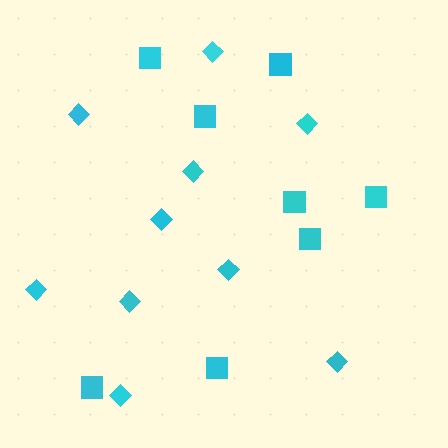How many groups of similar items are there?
There are 2 groups: one group of diamonds (10) and one group of squares (8).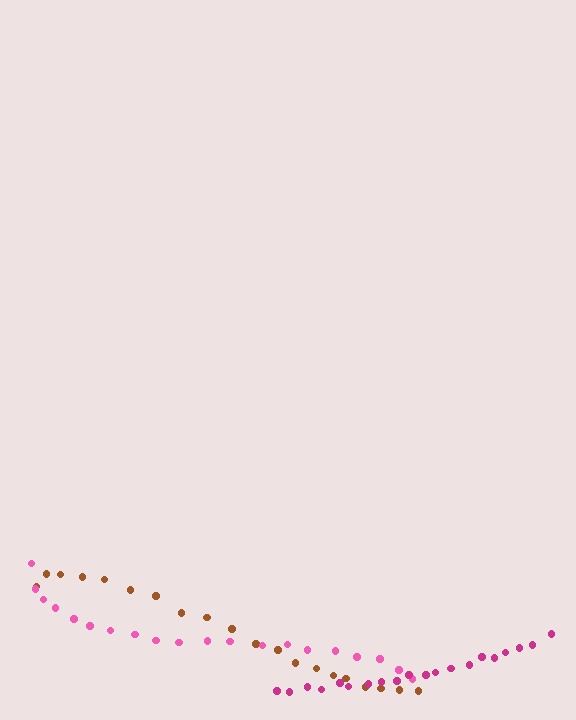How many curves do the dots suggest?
There are 3 distinct paths.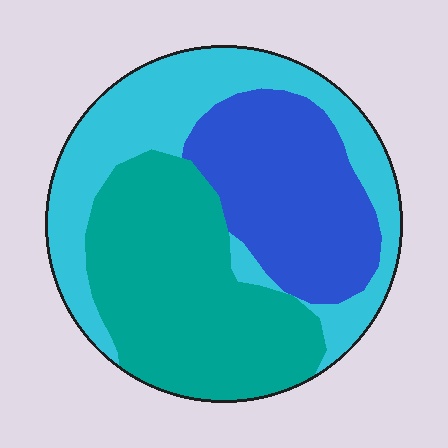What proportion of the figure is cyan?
Cyan covers about 35% of the figure.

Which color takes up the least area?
Blue, at roughly 30%.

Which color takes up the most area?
Teal, at roughly 40%.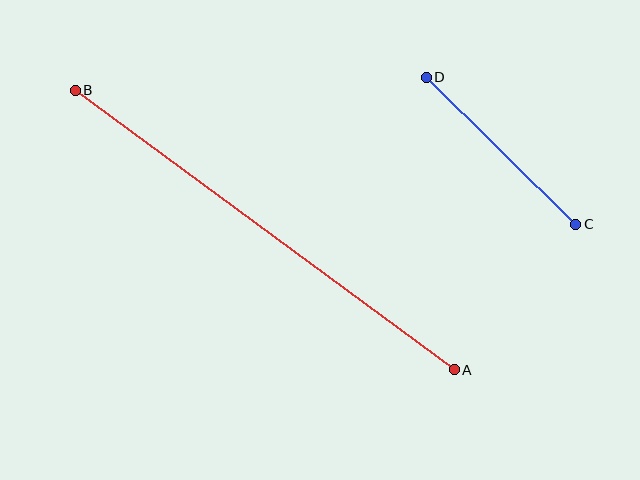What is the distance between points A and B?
The distance is approximately 471 pixels.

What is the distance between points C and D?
The distance is approximately 210 pixels.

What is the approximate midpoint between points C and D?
The midpoint is at approximately (501, 151) pixels.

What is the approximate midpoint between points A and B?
The midpoint is at approximately (265, 230) pixels.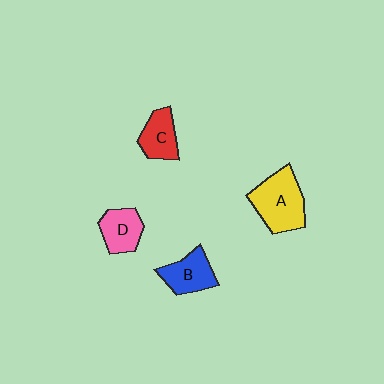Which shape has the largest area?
Shape A (yellow).